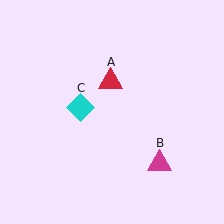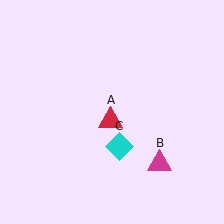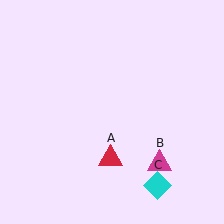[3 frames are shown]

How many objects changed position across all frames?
2 objects changed position: red triangle (object A), cyan diamond (object C).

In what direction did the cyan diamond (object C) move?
The cyan diamond (object C) moved down and to the right.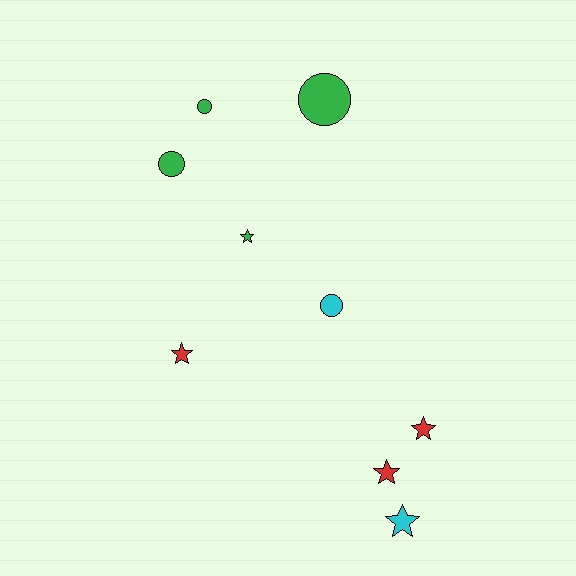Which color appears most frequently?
Green, with 4 objects.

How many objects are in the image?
There are 9 objects.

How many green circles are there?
There are 3 green circles.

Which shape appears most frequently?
Star, with 5 objects.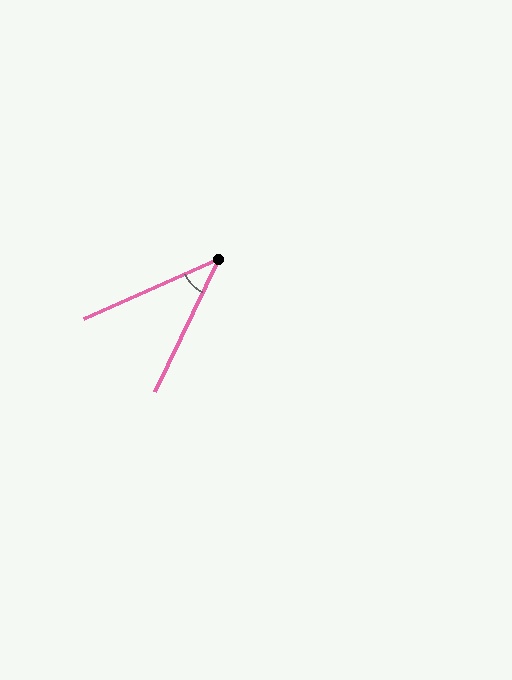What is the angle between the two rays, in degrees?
Approximately 40 degrees.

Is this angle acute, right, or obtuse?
It is acute.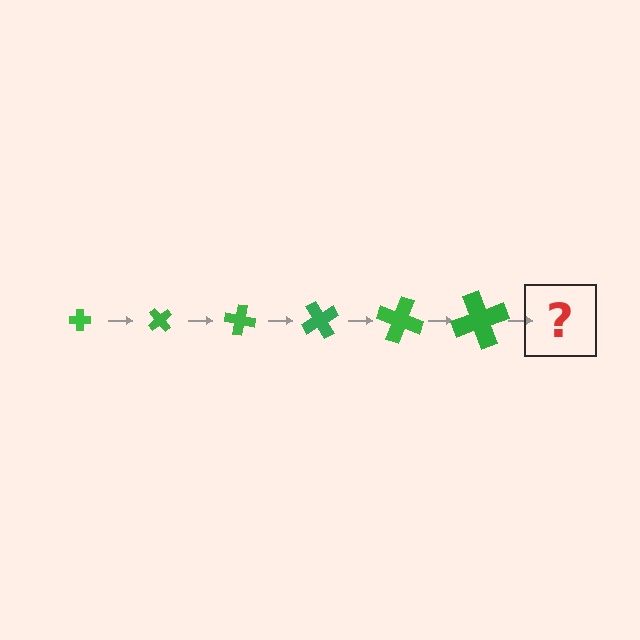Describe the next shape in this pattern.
It should be a cross, larger than the previous one and rotated 300 degrees from the start.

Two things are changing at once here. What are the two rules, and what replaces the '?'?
The two rules are that the cross grows larger each step and it rotates 50 degrees each step. The '?' should be a cross, larger than the previous one and rotated 300 degrees from the start.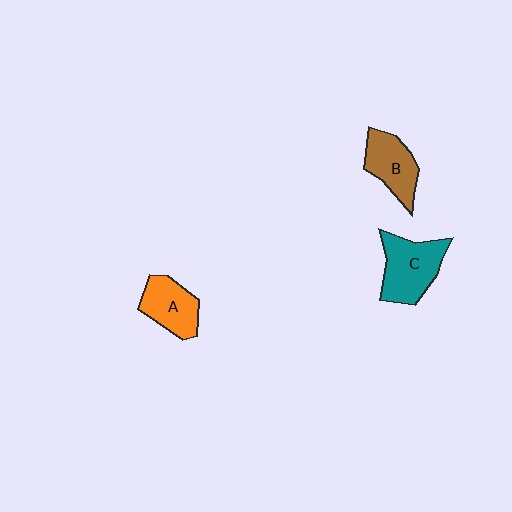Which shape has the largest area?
Shape C (teal).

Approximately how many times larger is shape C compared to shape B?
Approximately 1.3 times.